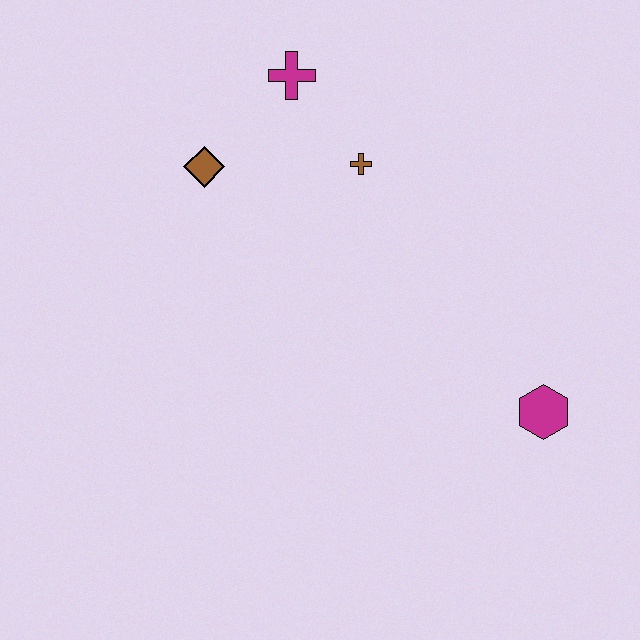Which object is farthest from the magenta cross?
The magenta hexagon is farthest from the magenta cross.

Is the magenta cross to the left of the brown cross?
Yes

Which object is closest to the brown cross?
The magenta cross is closest to the brown cross.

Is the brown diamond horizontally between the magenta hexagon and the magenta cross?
No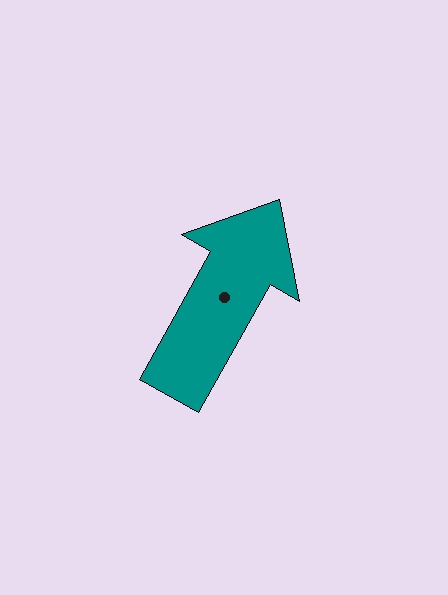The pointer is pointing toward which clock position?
Roughly 1 o'clock.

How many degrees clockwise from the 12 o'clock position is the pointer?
Approximately 29 degrees.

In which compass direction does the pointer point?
Northeast.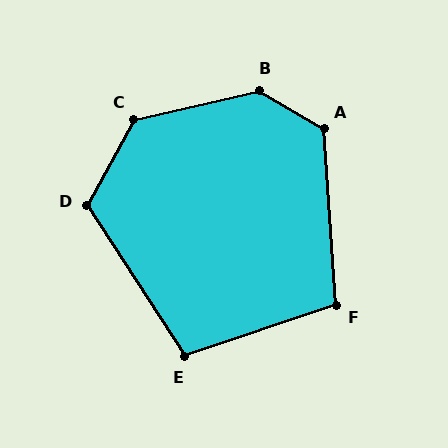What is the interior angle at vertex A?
Approximately 124 degrees (obtuse).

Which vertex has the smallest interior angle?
E, at approximately 104 degrees.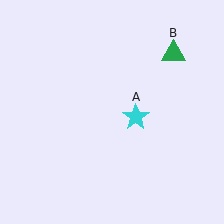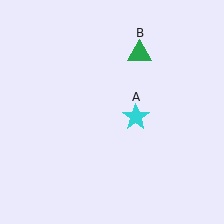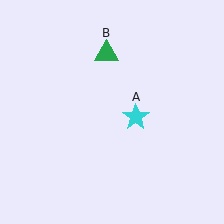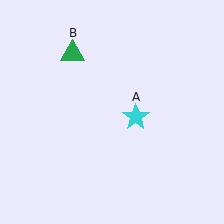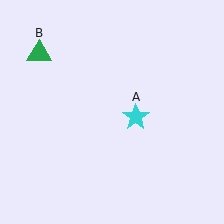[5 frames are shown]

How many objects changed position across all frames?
1 object changed position: green triangle (object B).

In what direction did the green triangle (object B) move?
The green triangle (object B) moved left.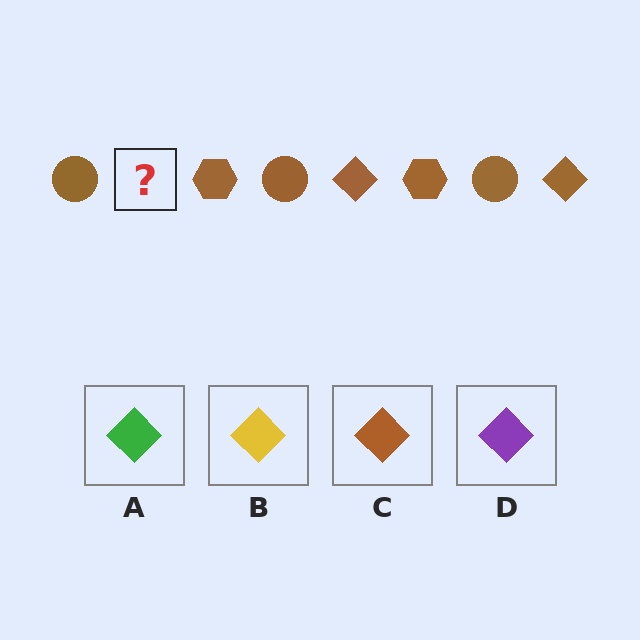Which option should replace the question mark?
Option C.